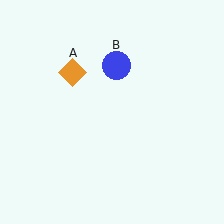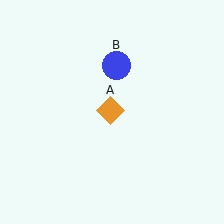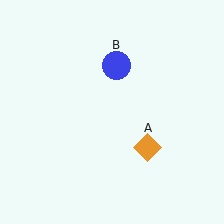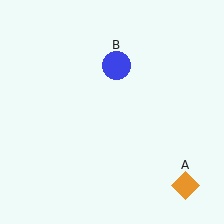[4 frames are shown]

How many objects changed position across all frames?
1 object changed position: orange diamond (object A).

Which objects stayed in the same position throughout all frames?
Blue circle (object B) remained stationary.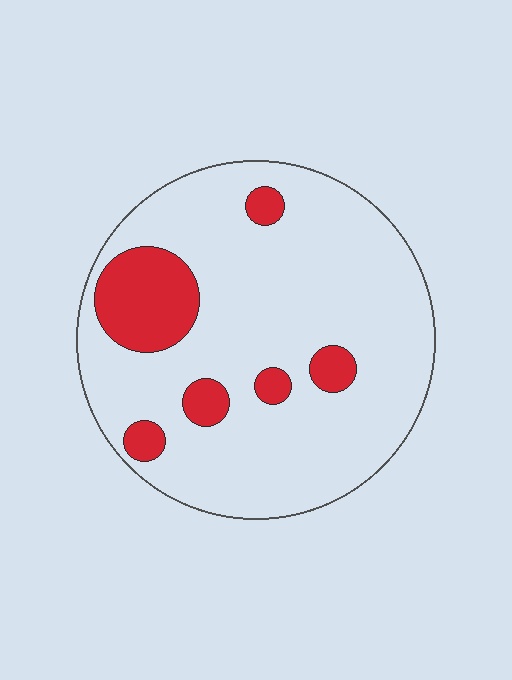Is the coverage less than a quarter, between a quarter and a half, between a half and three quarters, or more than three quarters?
Less than a quarter.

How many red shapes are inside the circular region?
6.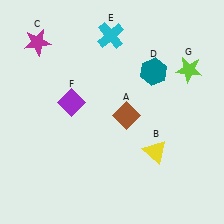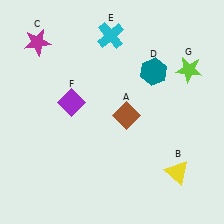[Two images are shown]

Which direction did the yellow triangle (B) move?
The yellow triangle (B) moved right.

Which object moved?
The yellow triangle (B) moved right.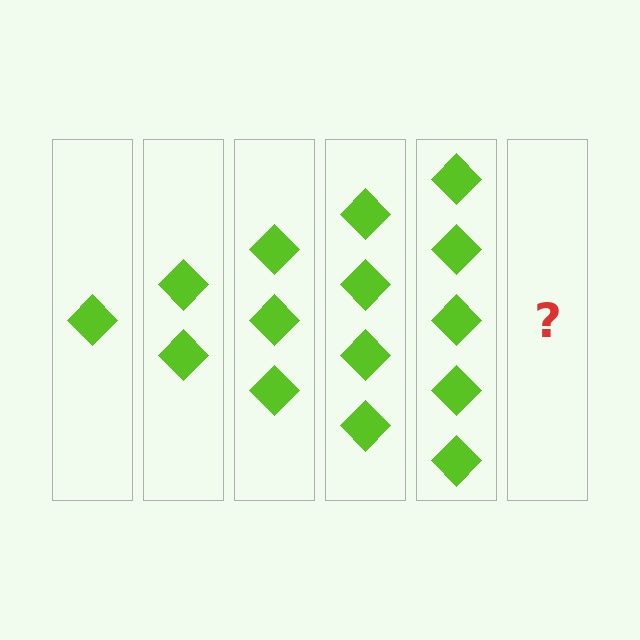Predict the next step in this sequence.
The next step is 6 diamonds.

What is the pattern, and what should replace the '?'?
The pattern is that each step adds one more diamond. The '?' should be 6 diamonds.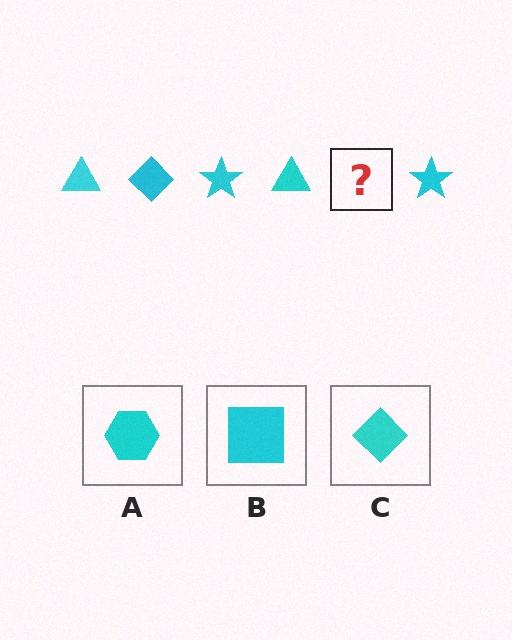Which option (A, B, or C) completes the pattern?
C.